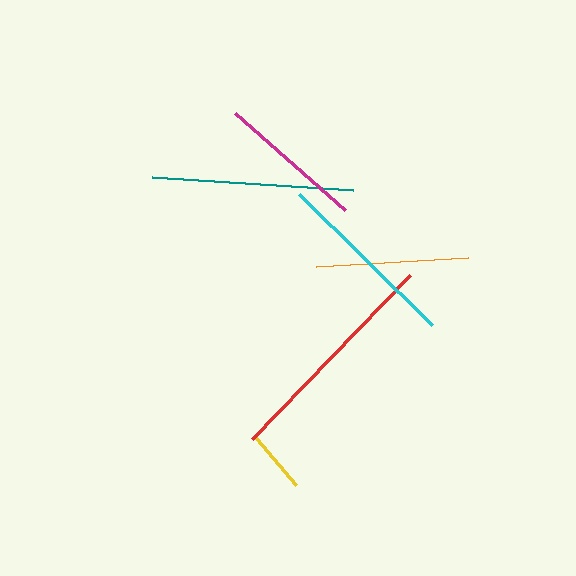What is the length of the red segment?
The red segment is approximately 228 pixels long.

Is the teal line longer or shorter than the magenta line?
The teal line is longer than the magenta line.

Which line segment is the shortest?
The yellow line is the shortest at approximately 61 pixels.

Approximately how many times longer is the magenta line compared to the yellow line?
The magenta line is approximately 2.4 times the length of the yellow line.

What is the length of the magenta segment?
The magenta segment is approximately 147 pixels long.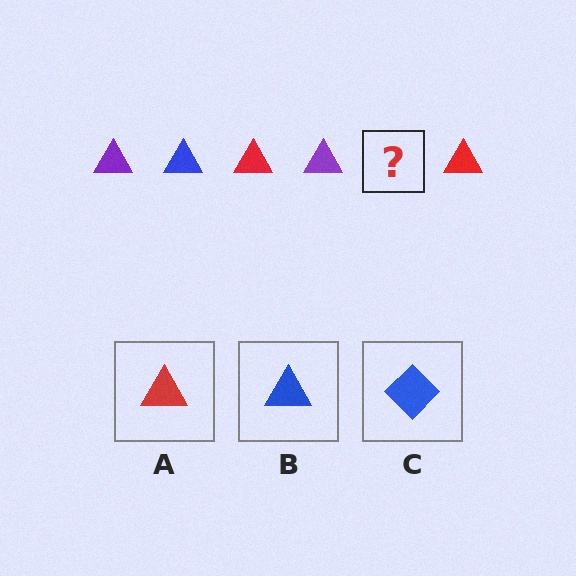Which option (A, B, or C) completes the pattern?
B.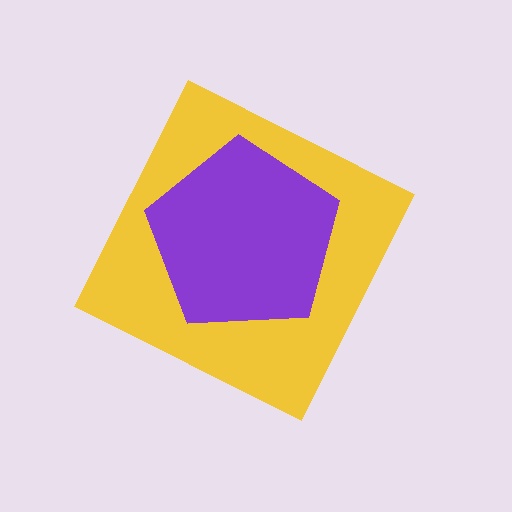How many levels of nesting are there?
2.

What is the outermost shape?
The yellow diamond.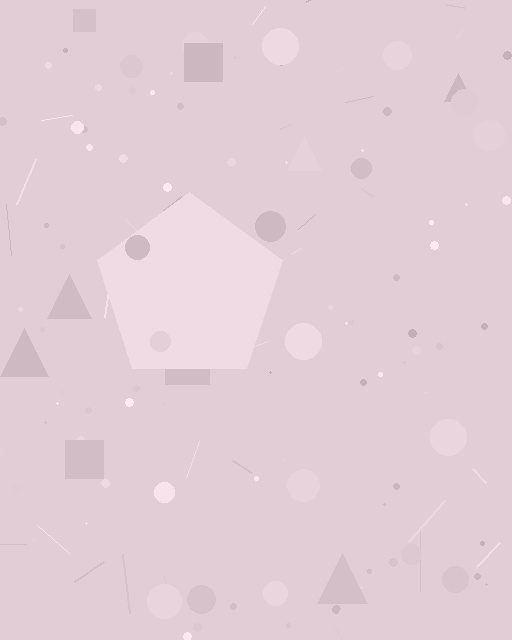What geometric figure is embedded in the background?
A pentagon is embedded in the background.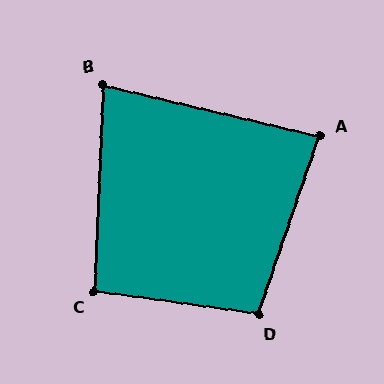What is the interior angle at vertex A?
Approximately 84 degrees (acute).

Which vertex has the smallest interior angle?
B, at approximately 79 degrees.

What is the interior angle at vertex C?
Approximately 96 degrees (obtuse).